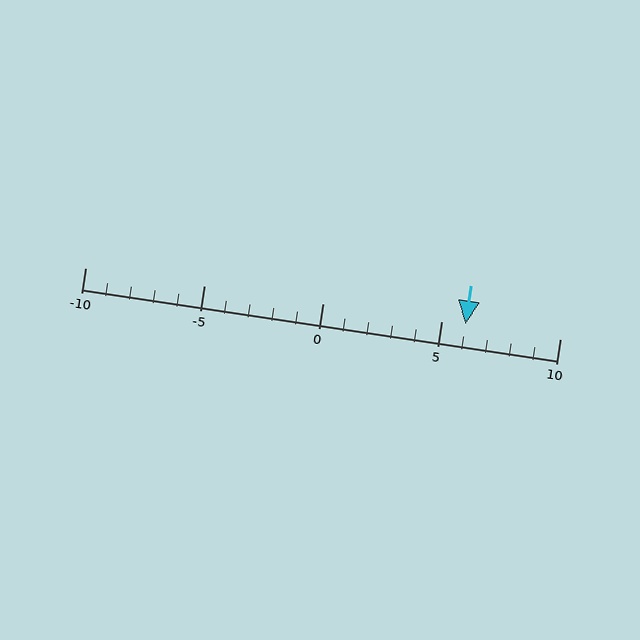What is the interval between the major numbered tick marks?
The major tick marks are spaced 5 units apart.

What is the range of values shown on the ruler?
The ruler shows values from -10 to 10.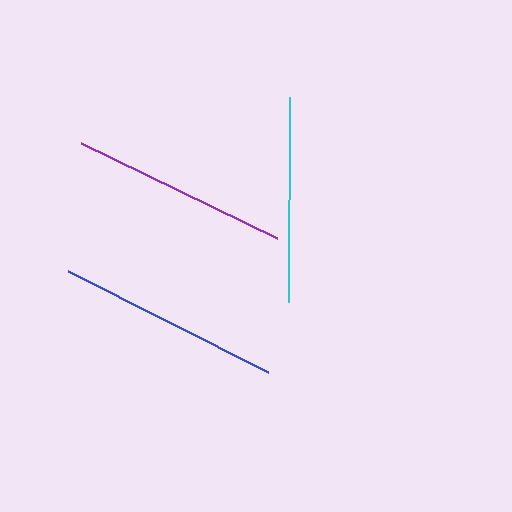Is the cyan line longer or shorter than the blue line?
The blue line is longer than the cyan line.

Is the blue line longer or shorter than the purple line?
The blue line is longer than the purple line.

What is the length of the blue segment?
The blue segment is approximately 225 pixels long.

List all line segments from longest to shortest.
From longest to shortest: blue, purple, cyan.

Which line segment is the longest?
The blue line is the longest at approximately 225 pixels.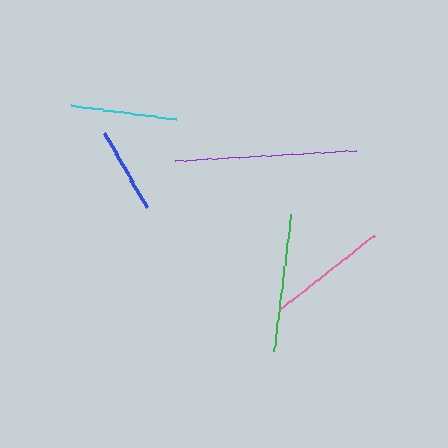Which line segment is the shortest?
The blue line is the shortest at approximately 85 pixels.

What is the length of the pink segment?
The pink segment is approximately 121 pixels long.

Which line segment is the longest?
The purple line is the longest at approximately 180 pixels.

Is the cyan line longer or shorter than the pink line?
The pink line is longer than the cyan line.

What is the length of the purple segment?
The purple segment is approximately 180 pixels long.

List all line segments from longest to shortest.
From longest to shortest: purple, green, pink, cyan, blue.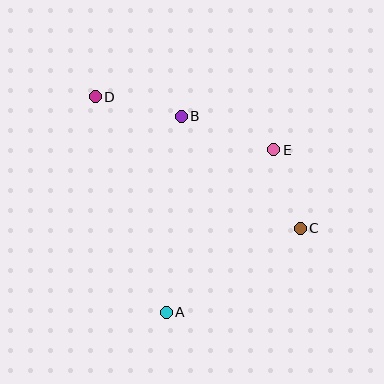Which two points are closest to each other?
Points C and E are closest to each other.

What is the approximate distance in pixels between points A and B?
The distance between A and B is approximately 196 pixels.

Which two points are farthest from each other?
Points C and D are farthest from each other.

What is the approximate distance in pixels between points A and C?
The distance between A and C is approximately 158 pixels.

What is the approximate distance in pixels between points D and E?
The distance between D and E is approximately 186 pixels.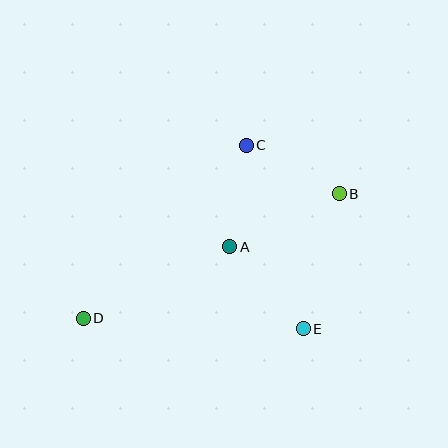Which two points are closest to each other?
Points A and C are closest to each other.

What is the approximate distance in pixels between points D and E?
The distance between D and E is approximately 220 pixels.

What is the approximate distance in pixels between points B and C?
The distance between B and C is approximately 105 pixels.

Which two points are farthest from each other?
Points B and D are farthest from each other.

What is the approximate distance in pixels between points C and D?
The distance between C and D is approximately 238 pixels.